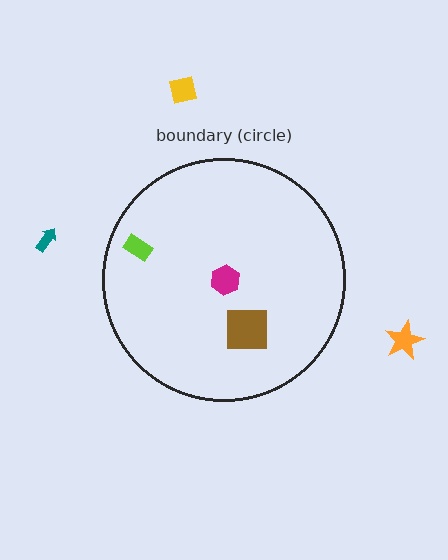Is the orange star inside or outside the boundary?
Outside.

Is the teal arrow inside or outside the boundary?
Outside.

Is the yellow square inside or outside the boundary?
Outside.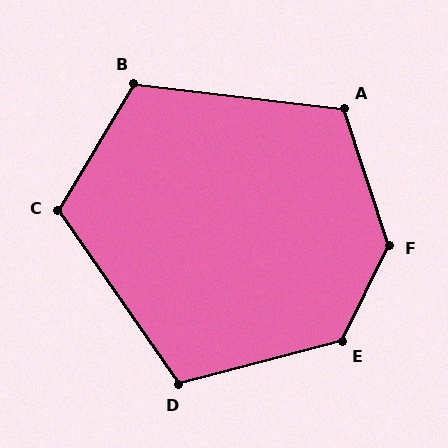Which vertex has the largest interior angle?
F, at approximately 136 degrees.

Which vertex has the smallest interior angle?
D, at approximately 110 degrees.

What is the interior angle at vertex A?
Approximately 115 degrees (obtuse).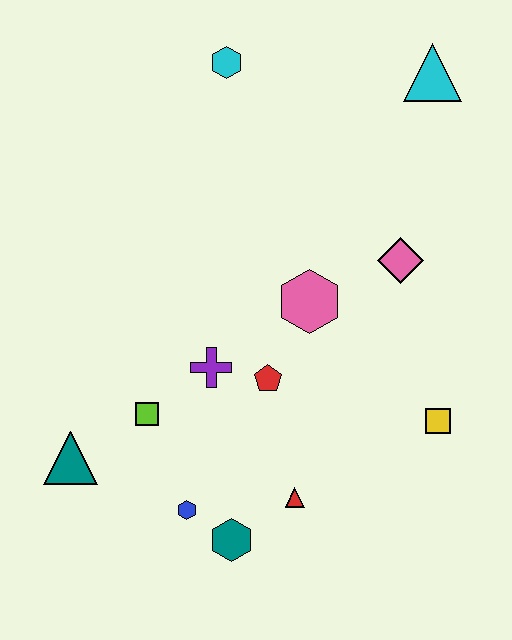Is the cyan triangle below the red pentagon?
No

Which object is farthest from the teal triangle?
The cyan triangle is farthest from the teal triangle.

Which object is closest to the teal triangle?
The lime square is closest to the teal triangle.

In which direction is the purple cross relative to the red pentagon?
The purple cross is to the left of the red pentagon.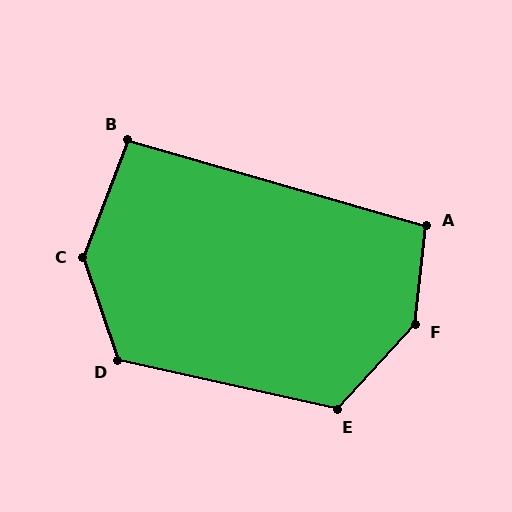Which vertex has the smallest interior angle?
B, at approximately 95 degrees.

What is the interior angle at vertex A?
Approximately 99 degrees (obtuse).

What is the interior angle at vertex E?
Approximately 120 degrees (obtuse).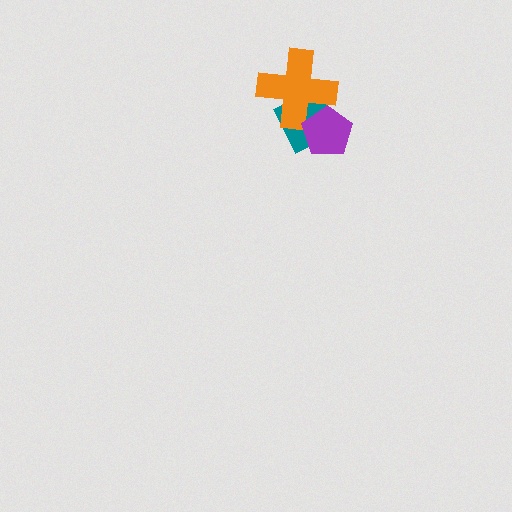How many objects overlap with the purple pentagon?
2 objects overlap with the purple pentagon.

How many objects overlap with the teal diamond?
2 objects overlap with the teal diamond.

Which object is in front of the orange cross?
The purple pentagon is in front of the orange cross.